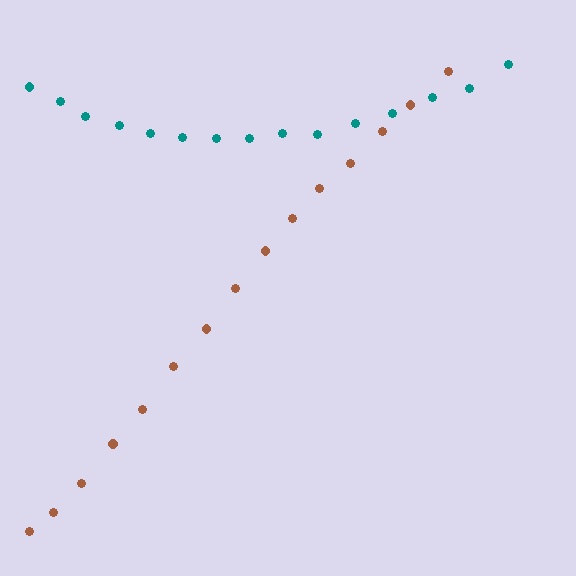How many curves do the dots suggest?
There are 2 distinct paths.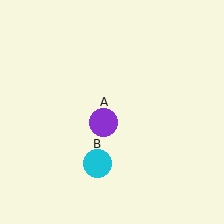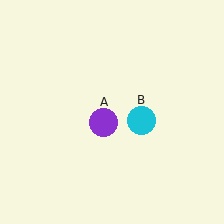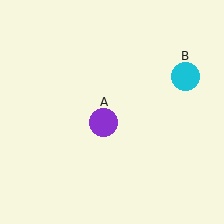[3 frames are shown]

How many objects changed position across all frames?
1 object changed position: cyan circle (object B).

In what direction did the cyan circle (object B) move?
The cyan circle (object B) moved up and to the right.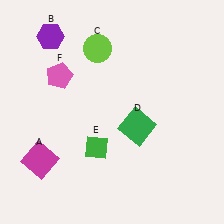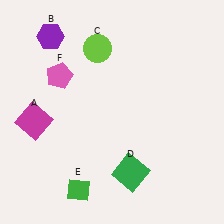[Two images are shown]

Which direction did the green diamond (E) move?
The green diamond (E) moved down.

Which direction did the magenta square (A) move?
The magenta square (A) moved up.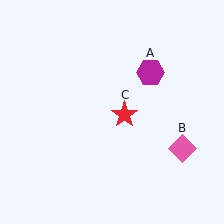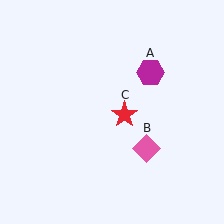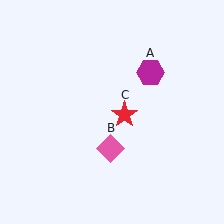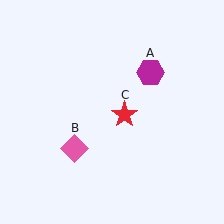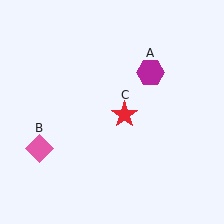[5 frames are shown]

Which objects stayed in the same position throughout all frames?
Magenta hexagon (object A) and red star (object C) remained stationary.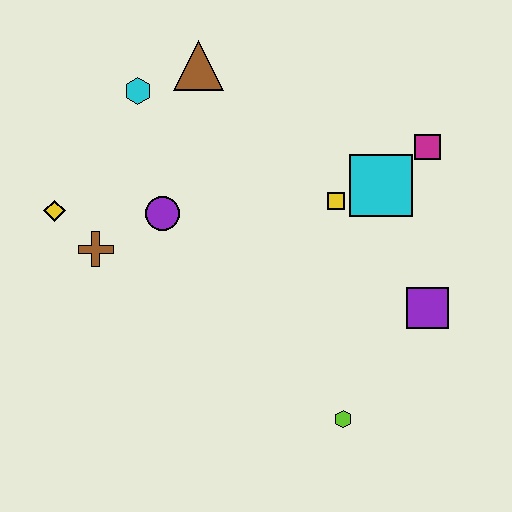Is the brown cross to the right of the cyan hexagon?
No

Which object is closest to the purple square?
The cyan square is closest to the purple square.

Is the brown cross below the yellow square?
Yes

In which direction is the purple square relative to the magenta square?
The purple square is below the magenta square.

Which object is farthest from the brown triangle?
The lime hexagon is farthest from the brown triangle.